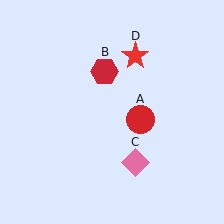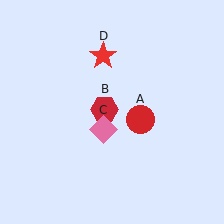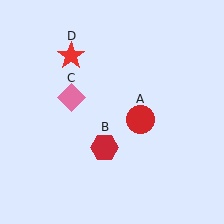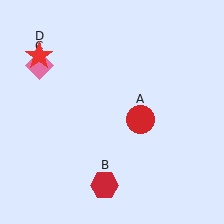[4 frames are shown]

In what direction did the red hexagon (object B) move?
The red hexagon (object B) moved down.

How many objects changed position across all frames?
3 objects changed position: red hexagon (object B), pink diamond (object C), red star (object D).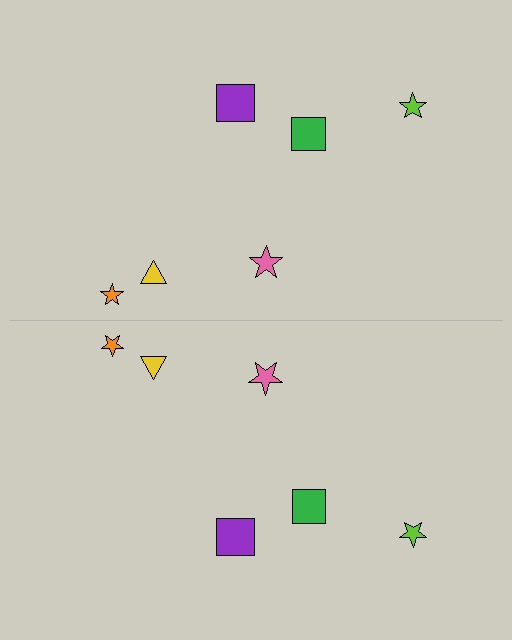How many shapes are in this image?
There are 12 shapes in this image.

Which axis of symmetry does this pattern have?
The pattern has a horizontal axis of symmetry running through the center of the image.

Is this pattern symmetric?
Yes, this pattern has bilateral (reflection) symmetry.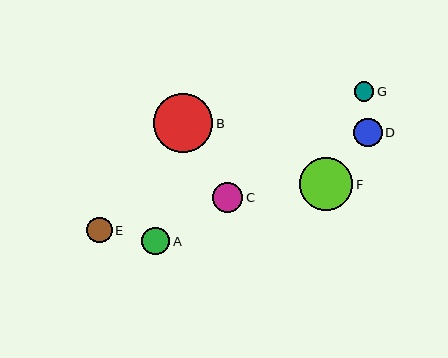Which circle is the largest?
Circle B is the largest with a size of approximately 59 pixels.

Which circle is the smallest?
Circle G is the smallest with a size of approximately 20 pixels.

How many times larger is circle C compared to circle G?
Circle C is approximately 1.5 times the size of circle G.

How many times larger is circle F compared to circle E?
Circle F is approximately 2.1 times the size of circle E.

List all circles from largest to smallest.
From largest to smallest: B, F, C, D, A, E, G.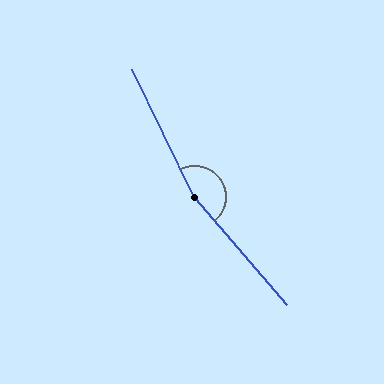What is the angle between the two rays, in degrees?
Approximately 165 degrees.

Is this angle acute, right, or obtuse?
It is obtuse.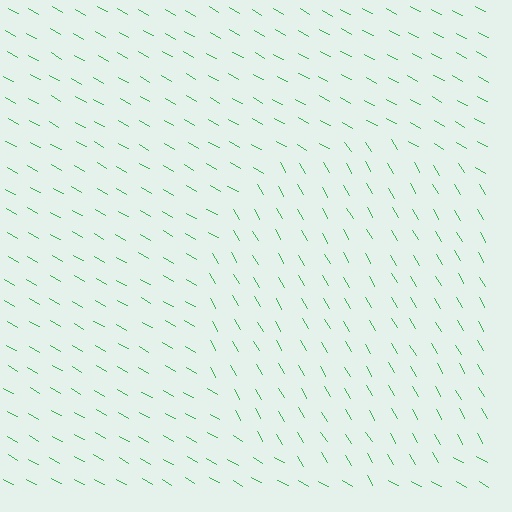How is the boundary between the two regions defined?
The boundary is defined purely by a change in line orientation (approximately 31 degrees difference). All lines are the same color and thickness.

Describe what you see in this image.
The image is filled with small green line segments. A circle region in the image has lines oriented differently from the surrounding lines, creating a visible texture boundary.